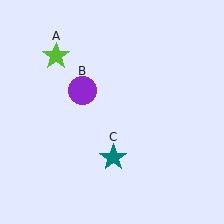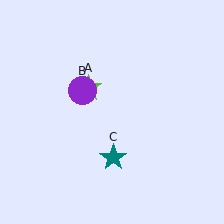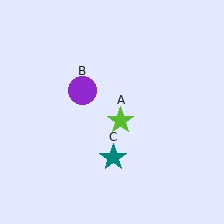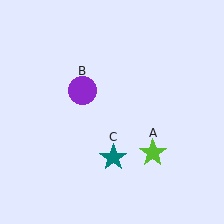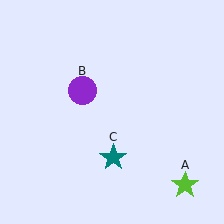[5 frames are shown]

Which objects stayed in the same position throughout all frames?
Purple circle (object B) and teal star (object C) remained stationary.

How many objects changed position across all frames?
1 object changed position: lime star (object A).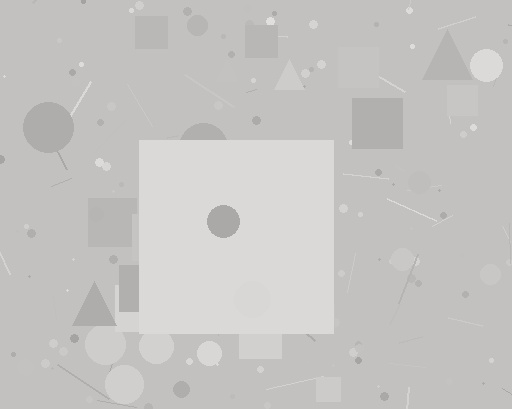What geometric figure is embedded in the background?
A square is embedded in the background.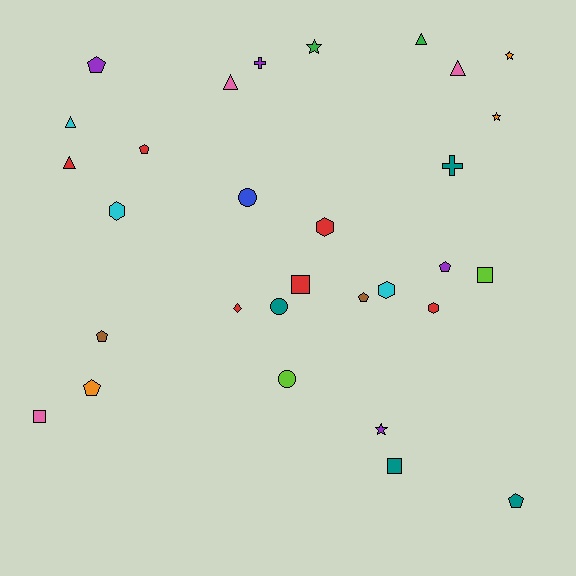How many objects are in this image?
There are 30 objects.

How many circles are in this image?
There are 3 circles.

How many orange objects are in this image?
There are 3 orange objects.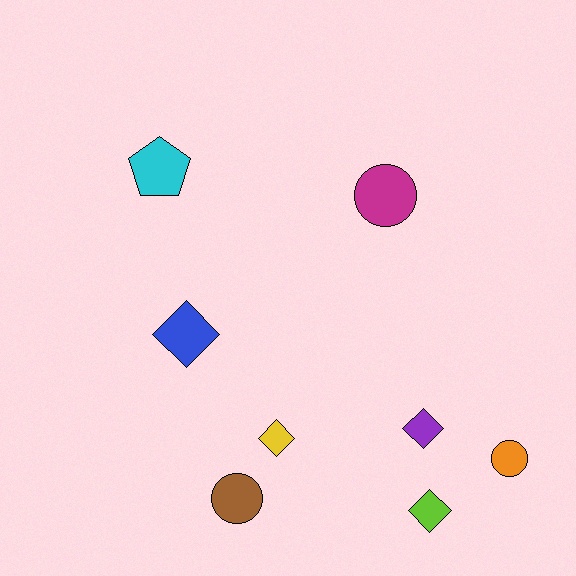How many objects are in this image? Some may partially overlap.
There are 8 objects.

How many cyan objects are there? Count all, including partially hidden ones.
There is 1 cyan object.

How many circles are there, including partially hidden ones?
There are 3 circles.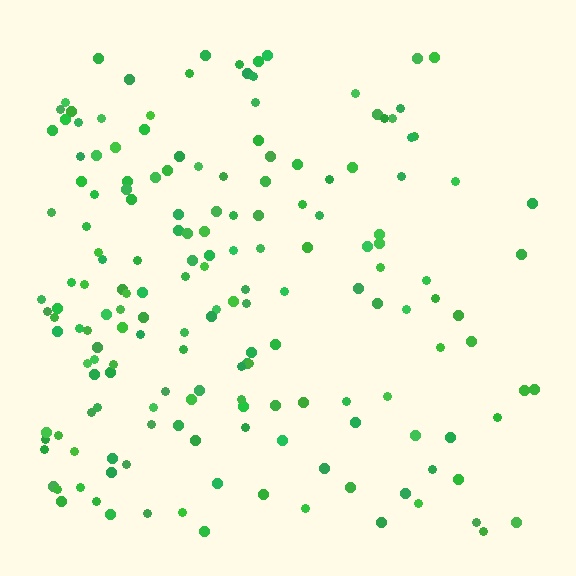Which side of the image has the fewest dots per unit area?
The right.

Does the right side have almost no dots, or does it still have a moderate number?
Still a moderate number, just noticeably fewer than the left.